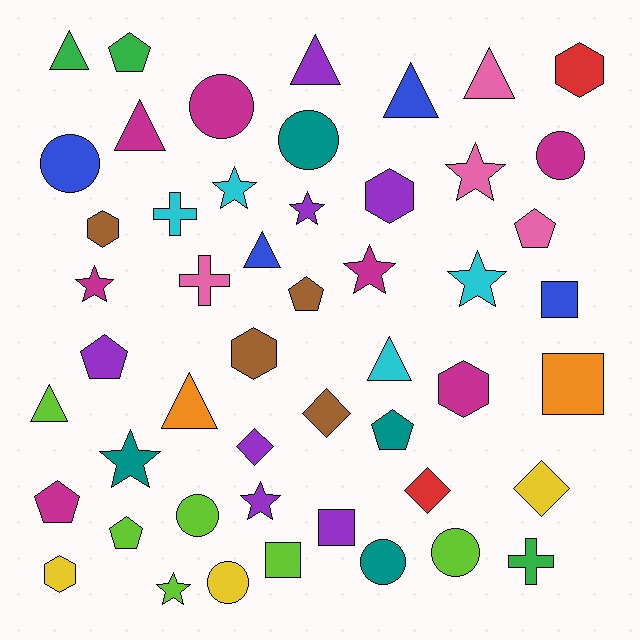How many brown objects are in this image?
There are 4 brown objects.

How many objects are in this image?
There are 50 objects.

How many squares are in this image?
There are 4 squares.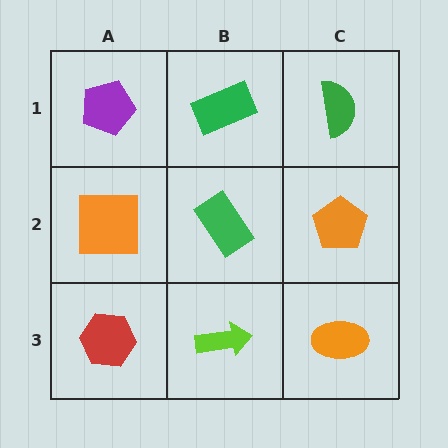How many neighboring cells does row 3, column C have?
2.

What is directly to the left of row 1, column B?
A purple pentagon.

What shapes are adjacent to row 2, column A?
A purple pentagon (row 1, column A), a red hexagon (row 3, column A), a green rectangle (row 2, column B).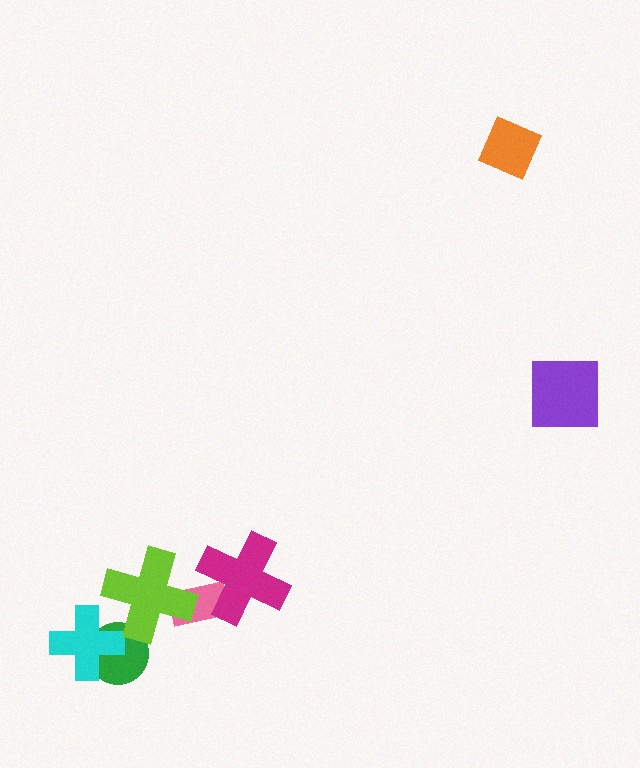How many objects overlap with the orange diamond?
0 objects overlap with the orange diamond.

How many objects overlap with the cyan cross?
1 object overlaps with the cyan cross.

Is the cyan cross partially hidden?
No, no other shape covers it.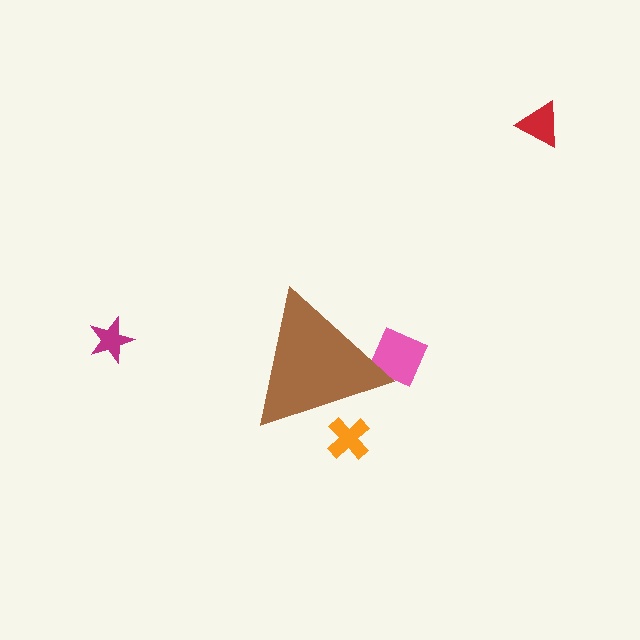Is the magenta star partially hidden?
No, the magenta star is fully visible.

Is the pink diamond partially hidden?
Yes, the pink diamond is partially hidden behind the brown triangle.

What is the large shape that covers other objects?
A brown triangle.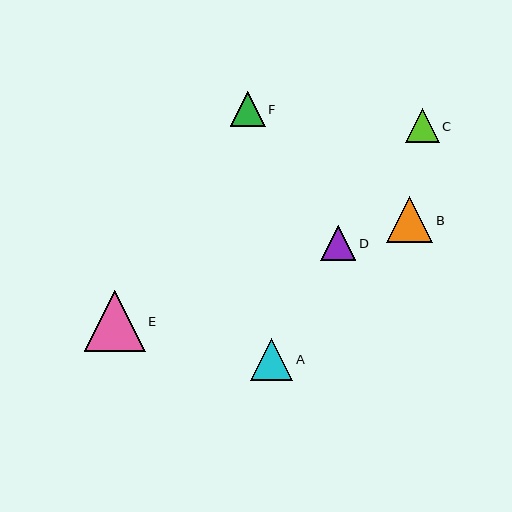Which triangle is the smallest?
Triangle C is the smallest with a size of approximately 34 pixels.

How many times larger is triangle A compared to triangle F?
Triangle A is approximately 1.2 times the size of triangle F.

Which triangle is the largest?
Triangle E is the largest with a size of approximately 61 pixels.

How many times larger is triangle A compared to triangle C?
Triangle A is approximately 1.2 times the size of triangle C.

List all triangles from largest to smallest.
From largest to smallest: E, B, A, D, F, C.